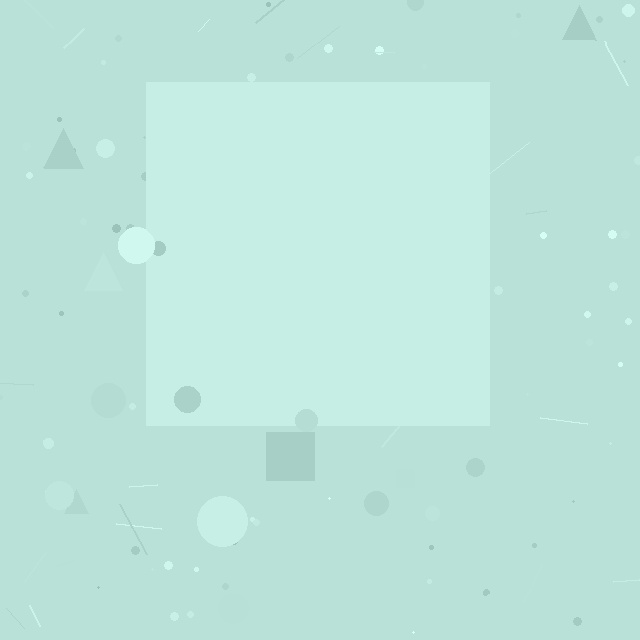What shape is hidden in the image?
A square is hidden in the image.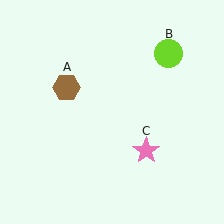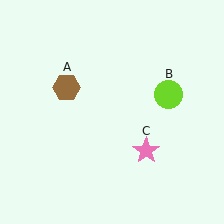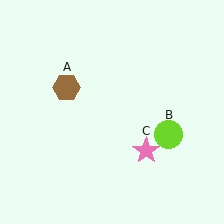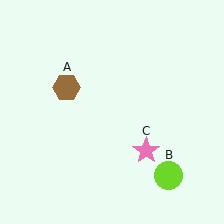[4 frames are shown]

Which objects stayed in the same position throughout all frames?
Brown hexagon (object A) and pink star (object C) remained stationary.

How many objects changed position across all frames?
1 object changed position: lime circle (object B).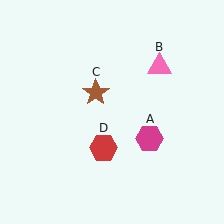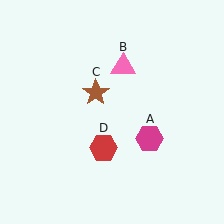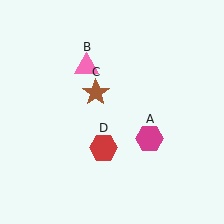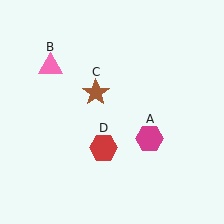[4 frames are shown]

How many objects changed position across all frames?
1 object changed position: pink triangle (object B).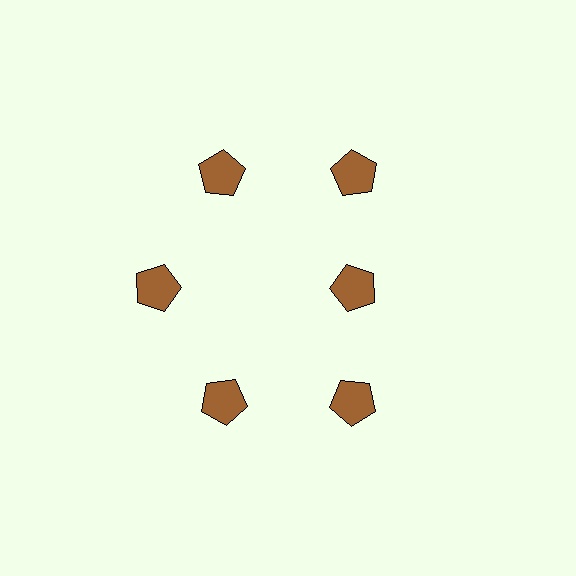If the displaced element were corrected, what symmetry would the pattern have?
It would have 6-fold rotational symmetry — the pattern would map onto itself every 60 degrees.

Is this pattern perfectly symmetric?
No. The 6 brown pentagons are arranged in a ring, but one element near the 3 o'clock position is pulled inward toward the center, breaking the 6-fold rotational symmetry.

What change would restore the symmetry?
The symmetry would be restored by moving it outward, back onto the ring so that all 6 pentagons sit at equal angles and equal distance from the center.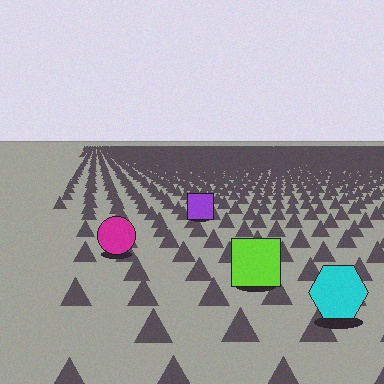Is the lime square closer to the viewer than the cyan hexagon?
No. The cyan hexagon is closer — you can tell from the texture gradient: the ground texture is coarser near it.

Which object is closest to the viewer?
The cyan hexagon is closest. The texture marks near it are larger and more spread out.